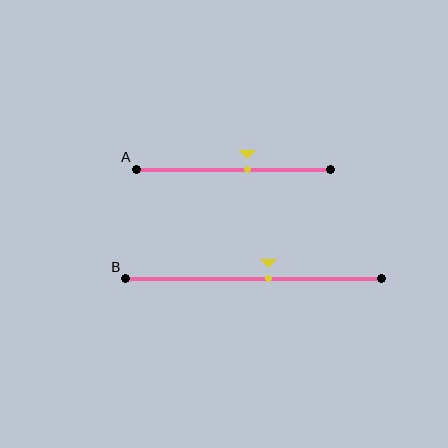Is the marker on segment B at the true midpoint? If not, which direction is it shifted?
No, the marker on segment B is shifted to the right by about 6% of the segment length.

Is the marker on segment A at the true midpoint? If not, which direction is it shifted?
No, the marker on segment A is shifted to the right by about 7% of the segment length.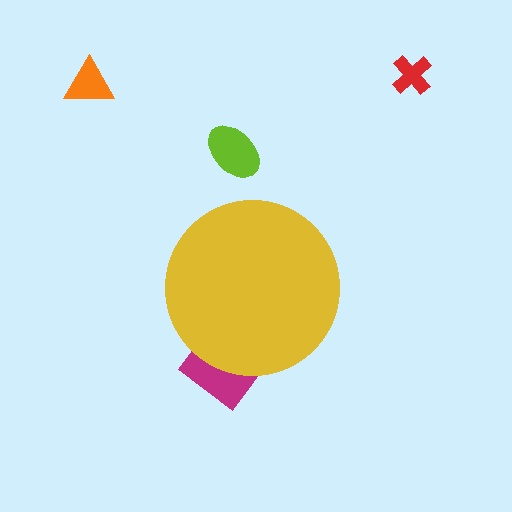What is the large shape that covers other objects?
A yellow circle.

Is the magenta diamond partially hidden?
Yes, the magenta diamond is partially hidden behind the yellow circle.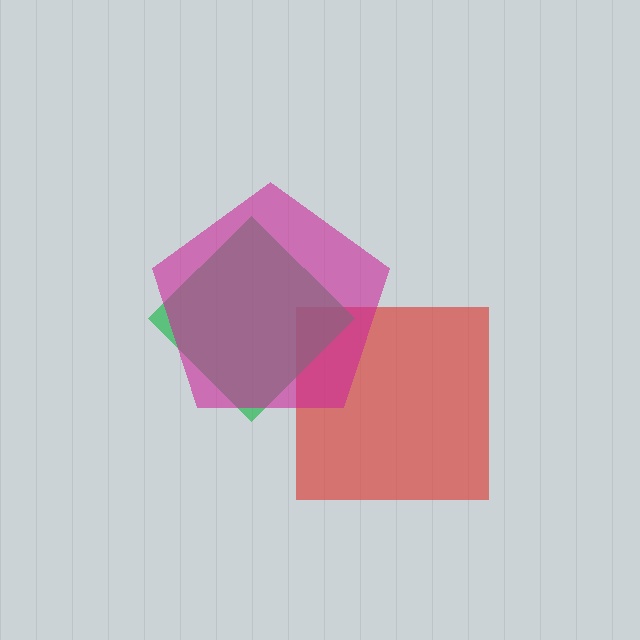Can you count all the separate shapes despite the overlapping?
Yes, there are 3 separate shapes.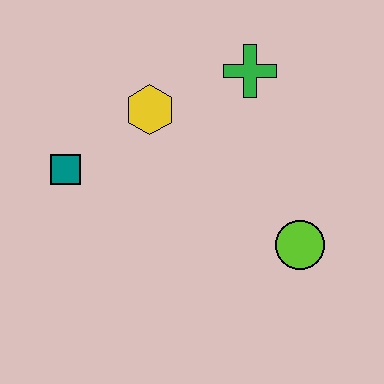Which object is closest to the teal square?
The yellow hexagon is closest to the teal square.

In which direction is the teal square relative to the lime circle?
The teal square is to the left of the lime circle.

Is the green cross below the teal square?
No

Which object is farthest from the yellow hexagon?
The lime circle is farthest from the yellow hexagon.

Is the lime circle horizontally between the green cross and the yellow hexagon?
No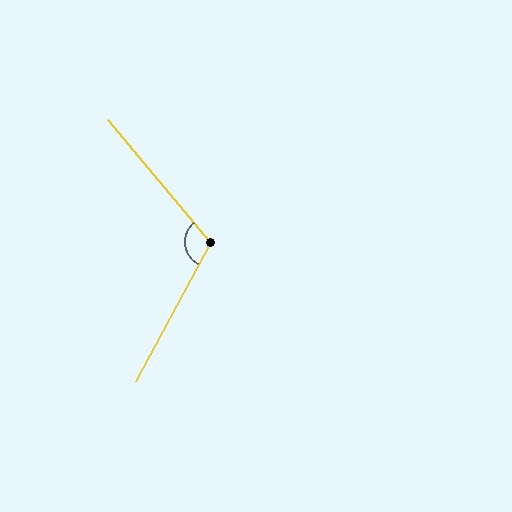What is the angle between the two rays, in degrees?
Approximately 112 degrees.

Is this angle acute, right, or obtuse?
It is obtuse.